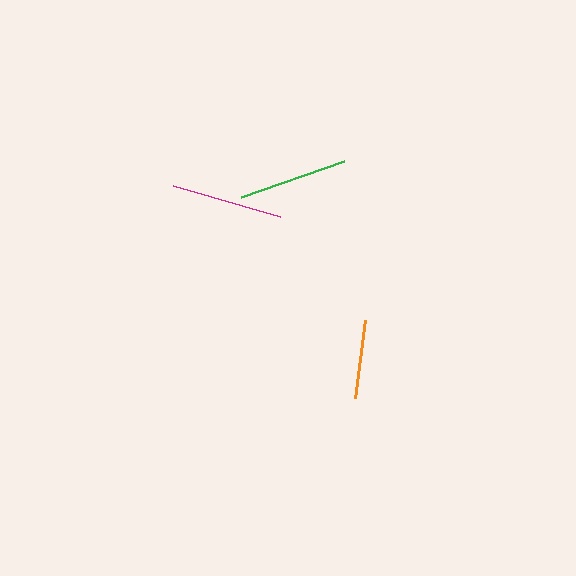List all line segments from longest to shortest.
From longest to shortest: magenta, green, orange.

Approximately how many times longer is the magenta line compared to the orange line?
The magenta line is approximately 1.4 times the length of the orange line.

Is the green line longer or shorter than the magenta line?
The magenta line is longer than the green line.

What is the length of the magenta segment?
The magenta segment is approximately 112 pixels long.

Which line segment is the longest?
The magenta line is the longest at approximately 112 pixels.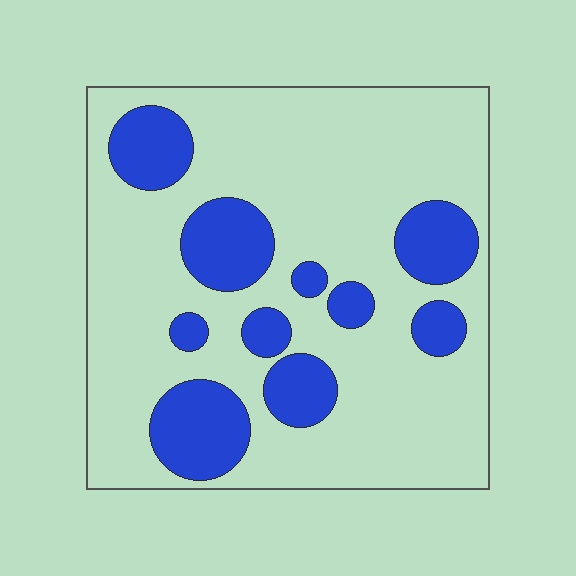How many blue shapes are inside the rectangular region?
10.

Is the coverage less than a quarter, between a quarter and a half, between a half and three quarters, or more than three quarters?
Less than a quarter.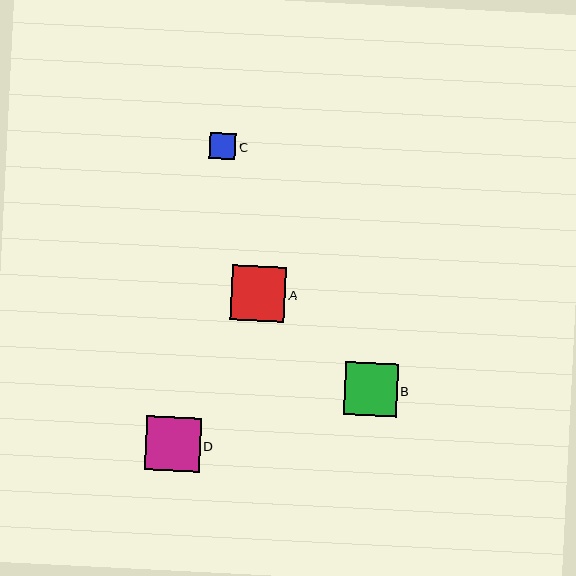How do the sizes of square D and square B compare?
Square D and square B are approximately the same size.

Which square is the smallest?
Square C is the smallest with a size of approximately 26 pixels.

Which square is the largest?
Square D is the largest with a size of approximately 55 pixels.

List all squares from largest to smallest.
From largest to smallest: D, A, B, C.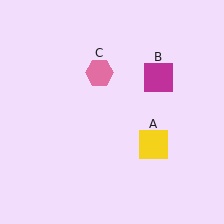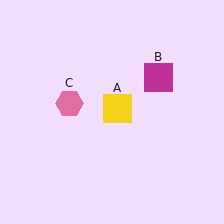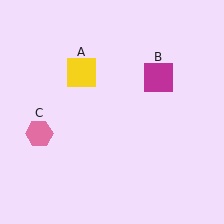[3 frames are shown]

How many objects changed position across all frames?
2 objects changed position: yellow square (object A), pink hexagon (object C).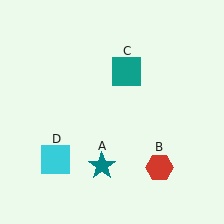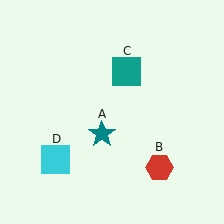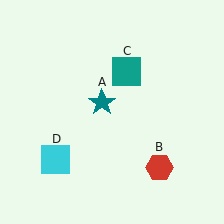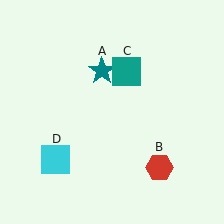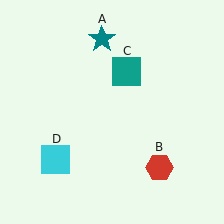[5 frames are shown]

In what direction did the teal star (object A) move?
The teal star (object A) moved up.